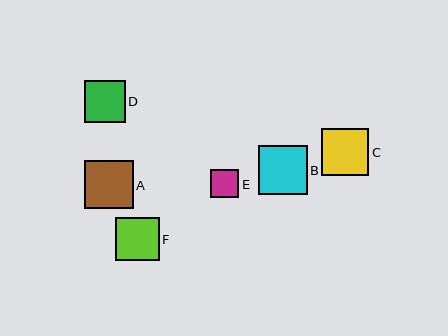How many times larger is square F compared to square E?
Square F is approximately 1.6 times the size of square E.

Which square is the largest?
Square B is the largest with a size of approximately 49 pixels.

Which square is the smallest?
Square E is the smallest with a size of approximately 28 pixels.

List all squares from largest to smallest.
From largest to smallest: B, A, C, F, D, E.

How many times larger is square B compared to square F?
Square B is approximately 1.1 times the size of square F.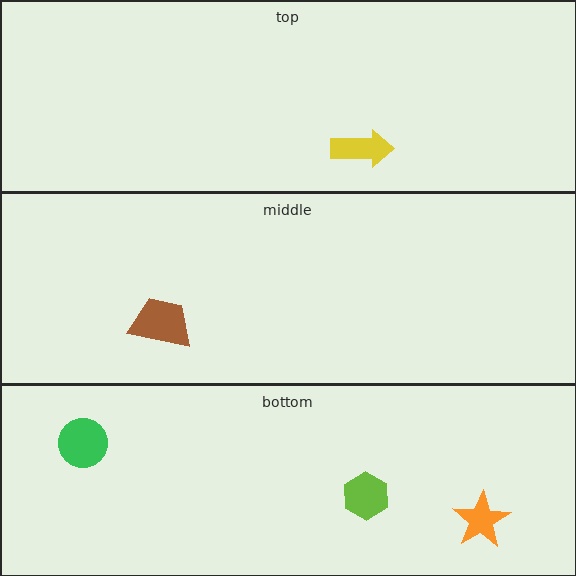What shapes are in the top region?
The yellow arrow.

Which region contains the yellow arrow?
The top region.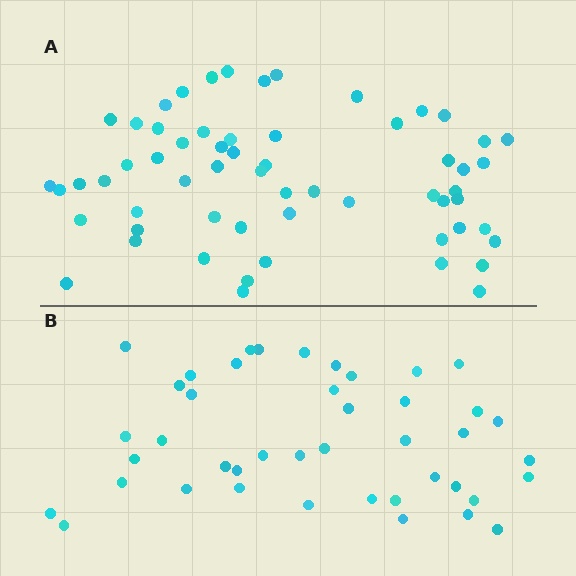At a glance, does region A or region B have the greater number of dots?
Region A (the top region) has more dots.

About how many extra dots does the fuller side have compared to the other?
Region A has approximately 15 more dots than region B.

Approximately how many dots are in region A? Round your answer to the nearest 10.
About 60 dots.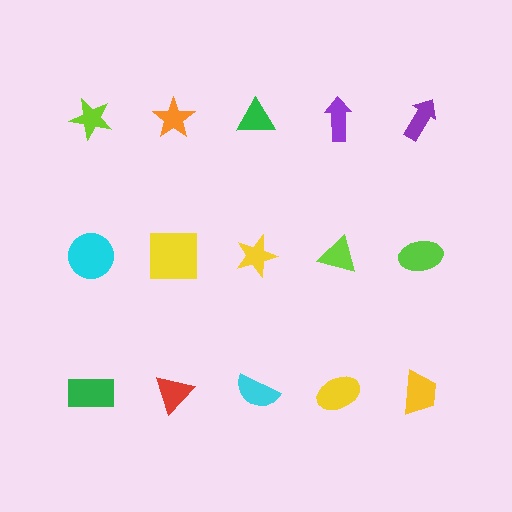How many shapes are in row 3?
5 shapes.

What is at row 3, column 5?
A yellow trapezoid.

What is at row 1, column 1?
A lime star.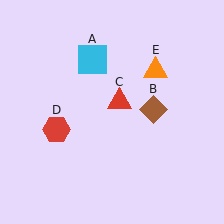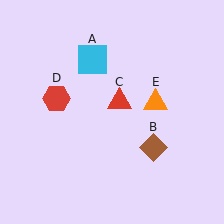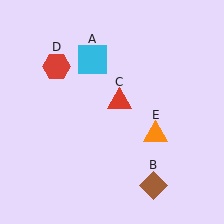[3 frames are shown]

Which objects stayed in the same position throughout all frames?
Cyan square (object A) and red triangle (object C) remained stationary.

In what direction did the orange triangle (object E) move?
The orange triangle (object E) moved down.